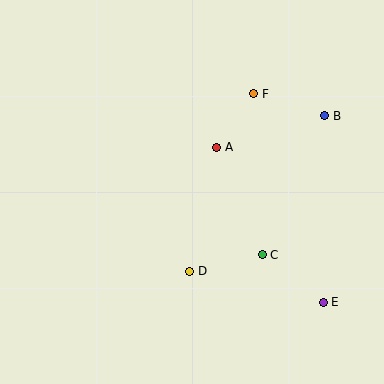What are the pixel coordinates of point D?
Point D is at (190, 271).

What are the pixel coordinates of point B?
Point B is at (324, 116).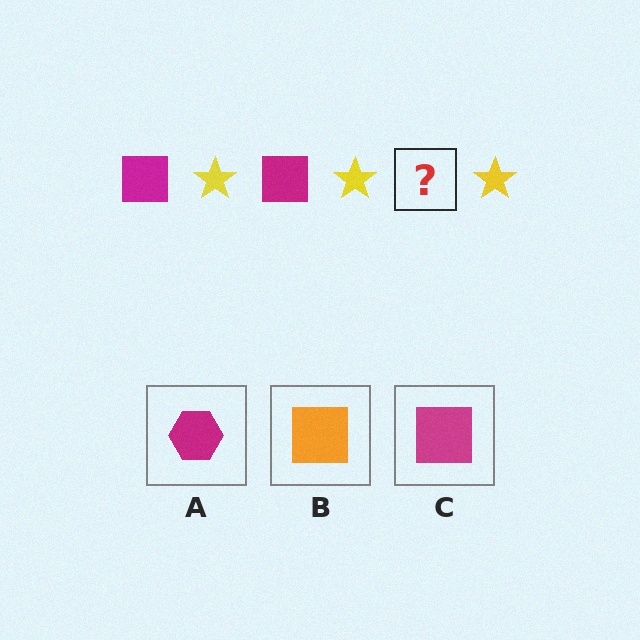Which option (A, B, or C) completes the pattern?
C.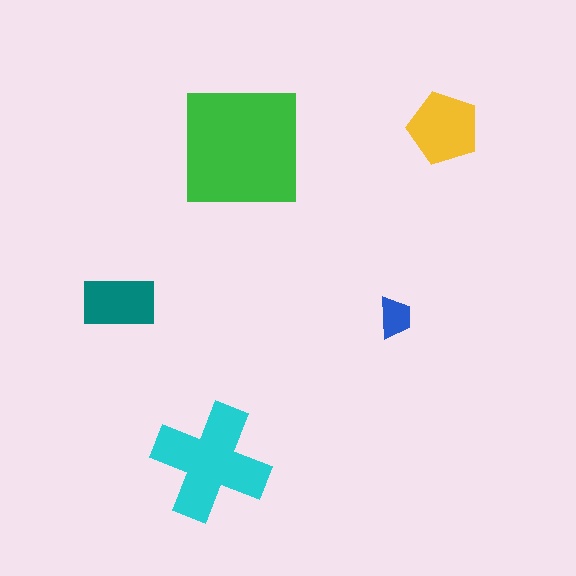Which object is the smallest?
The blue trapezoid.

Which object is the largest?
The green square.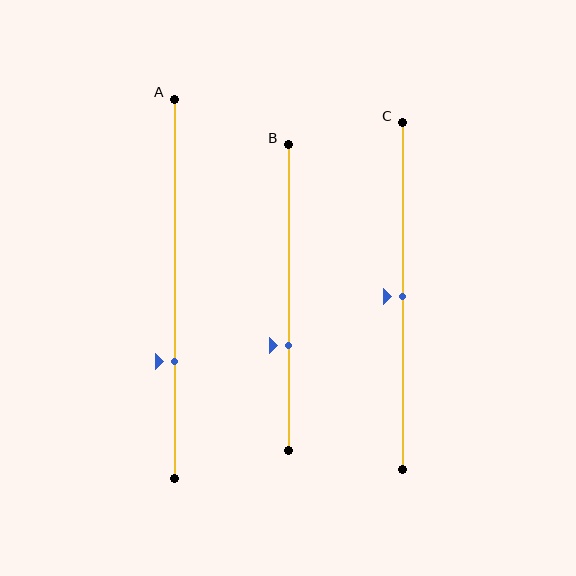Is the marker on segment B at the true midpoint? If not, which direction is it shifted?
No, the marker on segment B is shifted downward by about 15% of the segment length.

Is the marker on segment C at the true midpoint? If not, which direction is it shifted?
Yes, the marker on segment C is at the true midpoint.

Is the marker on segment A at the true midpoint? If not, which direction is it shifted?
No, the marker on segment A is shifted downward by about 19% of the segment length.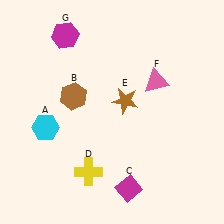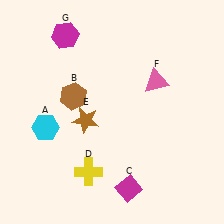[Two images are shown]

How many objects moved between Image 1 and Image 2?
1 object moved between the two images.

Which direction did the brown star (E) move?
The brown star (E) moved left.